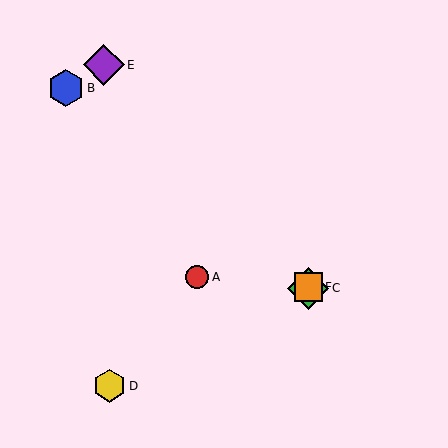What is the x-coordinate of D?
Object D is at x≈109.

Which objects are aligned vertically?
Objects C, F are aligned vertically.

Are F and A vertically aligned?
No, F is at x≈308 and A is at x≈197.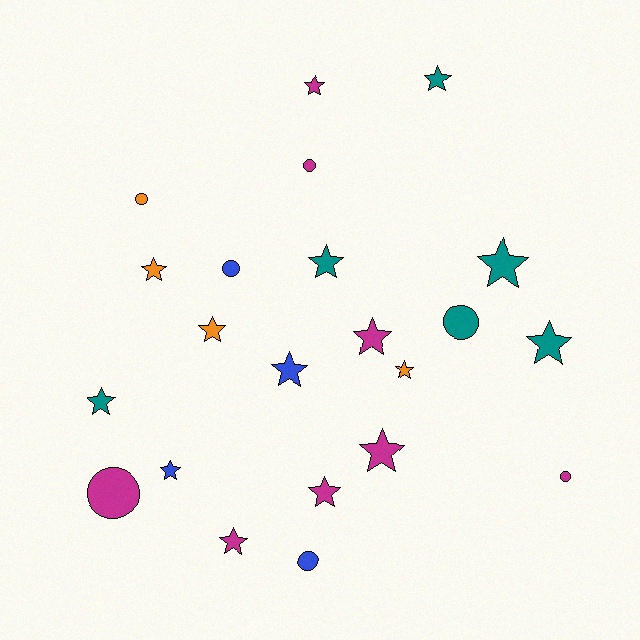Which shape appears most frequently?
Star, with 15 objects.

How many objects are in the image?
There are 22 objects.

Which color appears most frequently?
Magenta, with 8 objects.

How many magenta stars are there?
There are 5 magenta stars.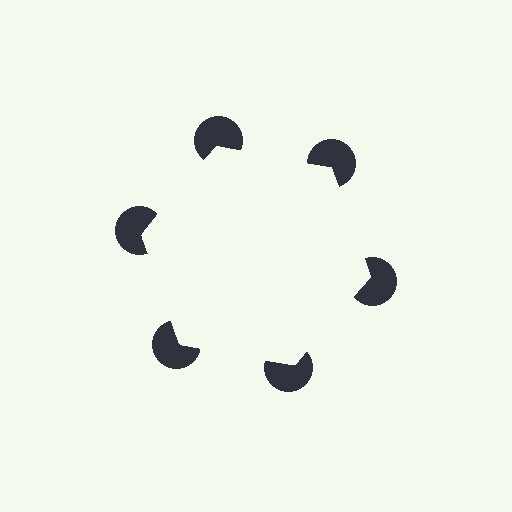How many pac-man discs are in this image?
There are 6 — one at each vertex of the illusory hexagon.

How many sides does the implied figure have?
6 sides.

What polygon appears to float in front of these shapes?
An illusory hexagon — its edges are inferred from the aligned wedge cuts in the pac-man discs, not physically drawn.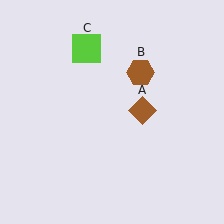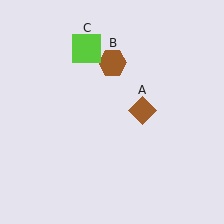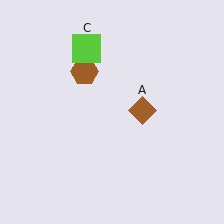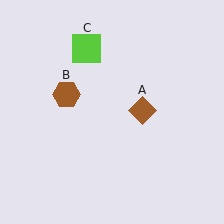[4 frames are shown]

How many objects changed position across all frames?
1 object changed position: brown hexagon (object B).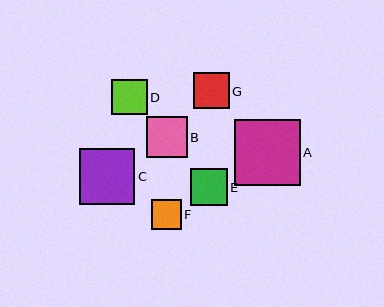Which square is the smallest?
Square F is the smallest with a size of approximately 30 pixels.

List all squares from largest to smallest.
From largest to smallest: A, C, B, E, G, D, F.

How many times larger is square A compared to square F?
Square A is approximately 2.2 times the size of square F.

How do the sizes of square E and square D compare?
Square E and square D are approximately the same size.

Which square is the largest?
Square A is the largest with a size of approximately 66 pixels.